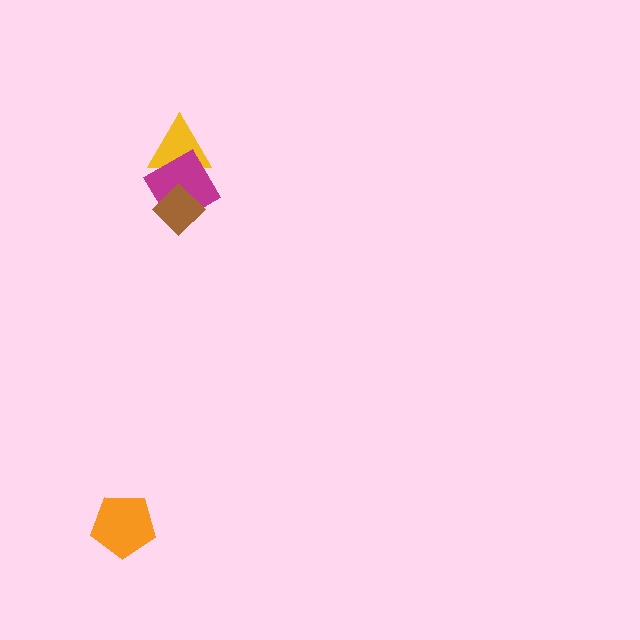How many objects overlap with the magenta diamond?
2 objects overlap with the magenta diamond.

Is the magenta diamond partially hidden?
Yes, it is partially covered by another shape.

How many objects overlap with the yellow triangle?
1 object overlaps with the yellow triangle.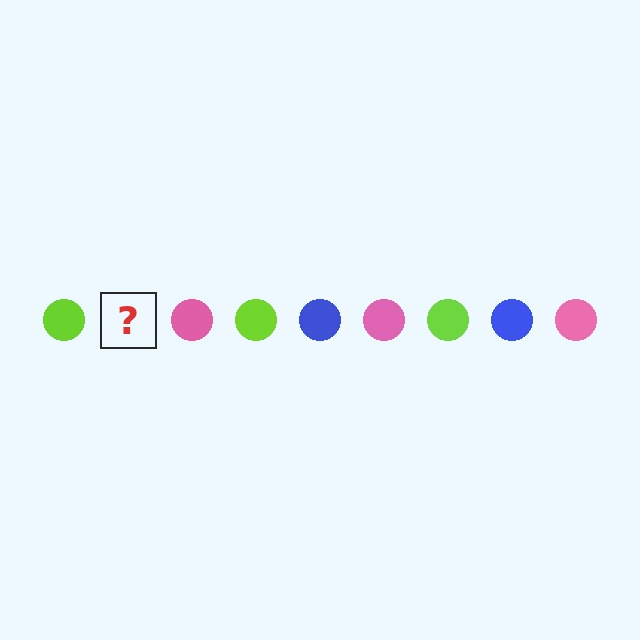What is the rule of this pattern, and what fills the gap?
The rule is that the pattern cycles through lime, blue, pink circles. The gap should be filled with a blue circle.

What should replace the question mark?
The question mark should be replaced with a blue circle.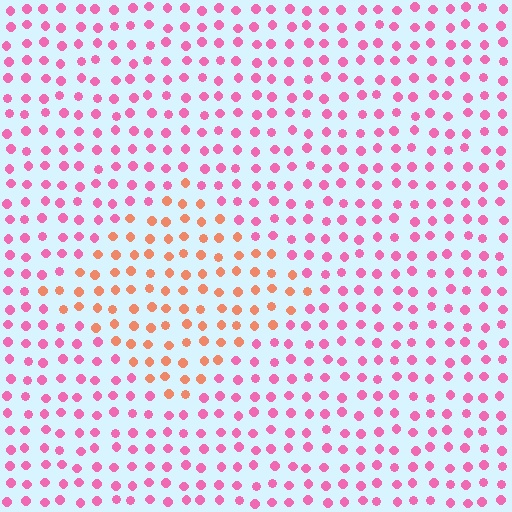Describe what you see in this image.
The image is filled with small pink elements in a uniform arrangement. A diamond-shaped region is visible where the elements are tinted to a slightly different hue, forming a subtle color boundary.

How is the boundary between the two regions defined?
The boundary is defined purely by a slight shift in hue (about 46 degrees). Spacing, size, and orientation are identical on both sides.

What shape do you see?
I see a diamond.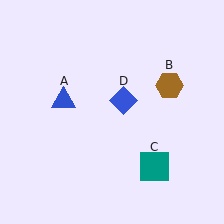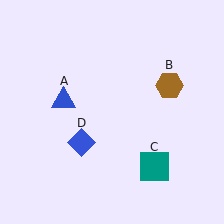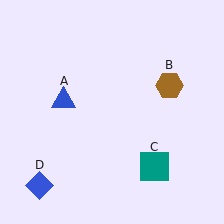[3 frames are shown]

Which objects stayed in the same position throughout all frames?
Blue triangle (object A) and brown hexagon (object B) and teal square (object C) remained stationary.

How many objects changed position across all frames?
1 object changed position: blue diamond (object D).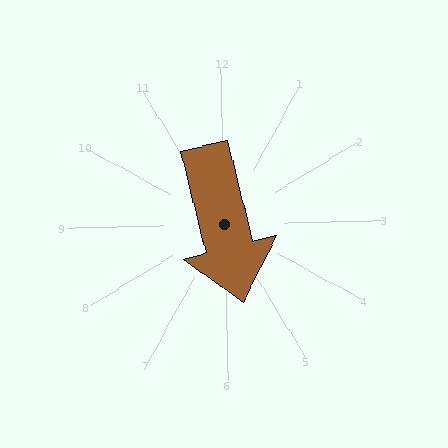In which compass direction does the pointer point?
South.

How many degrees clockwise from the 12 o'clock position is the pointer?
Approximately 167 degrees.